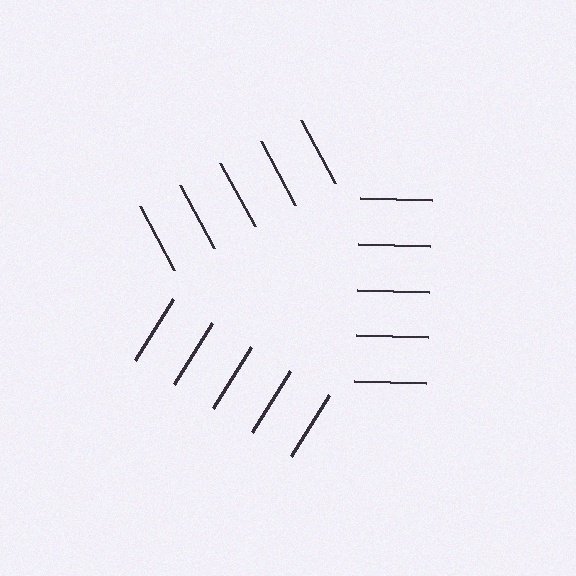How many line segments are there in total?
15 — 5 along each of the 3 edges.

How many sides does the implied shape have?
3 sides — the line-ends trace a triangle.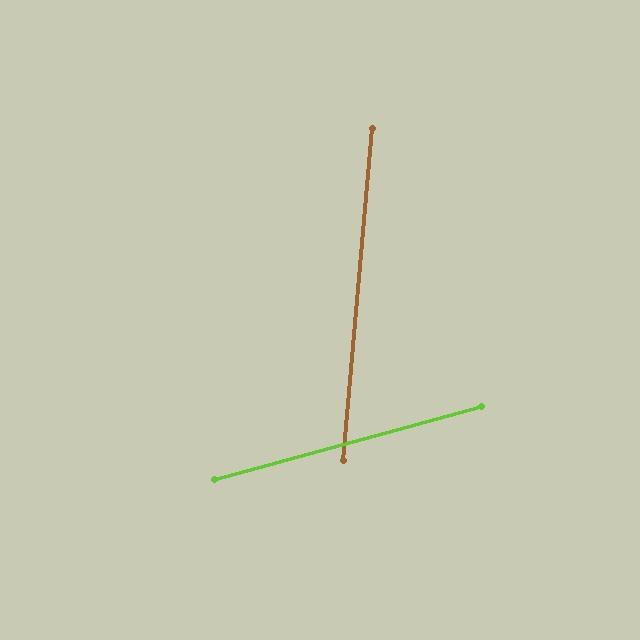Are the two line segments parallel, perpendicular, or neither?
Neither parallel nor perpendicular — they differ by about 70°.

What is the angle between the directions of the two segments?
Approximately 70 degrees.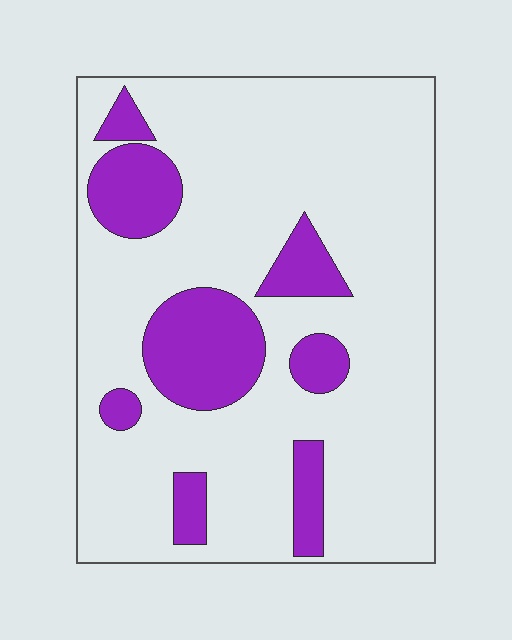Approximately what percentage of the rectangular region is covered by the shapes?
Approximately 20%.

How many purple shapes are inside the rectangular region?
8.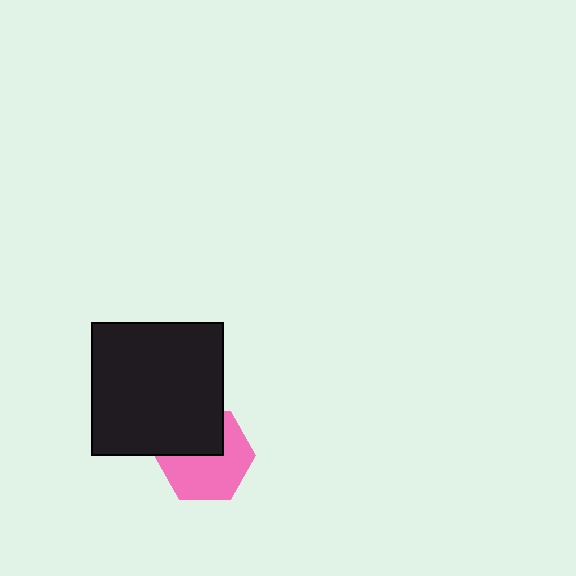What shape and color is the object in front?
The object in front is a black square.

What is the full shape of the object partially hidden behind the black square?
The partially hidden object is a pink hexagon.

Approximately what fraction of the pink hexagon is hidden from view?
Roughly 37% of the pink hexagon is hidden behind the black square.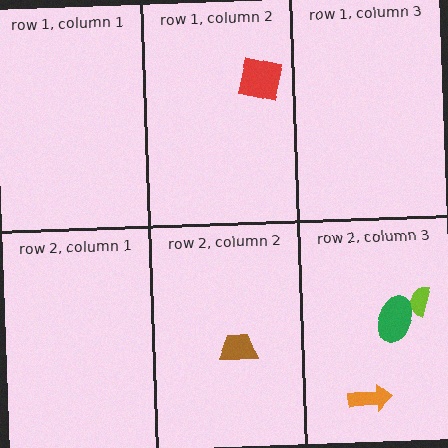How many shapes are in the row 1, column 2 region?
1.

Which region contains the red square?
The row 1, column 2 region.